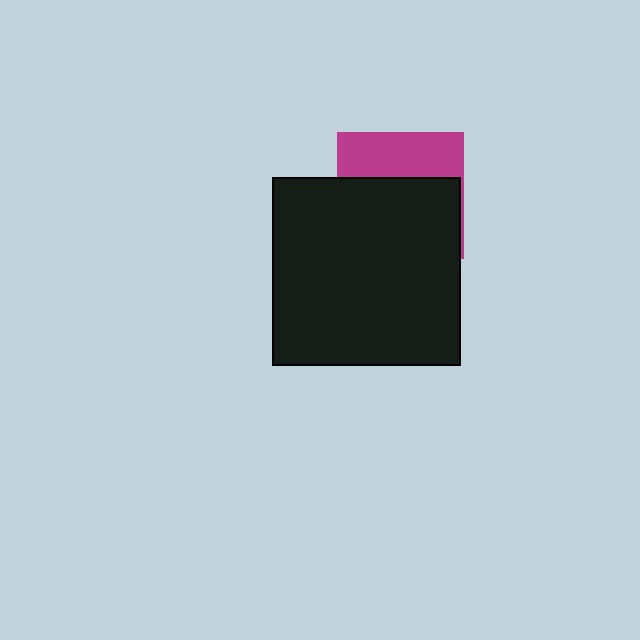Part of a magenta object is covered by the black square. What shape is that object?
It is a square.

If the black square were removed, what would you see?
You would see the complete magenta square.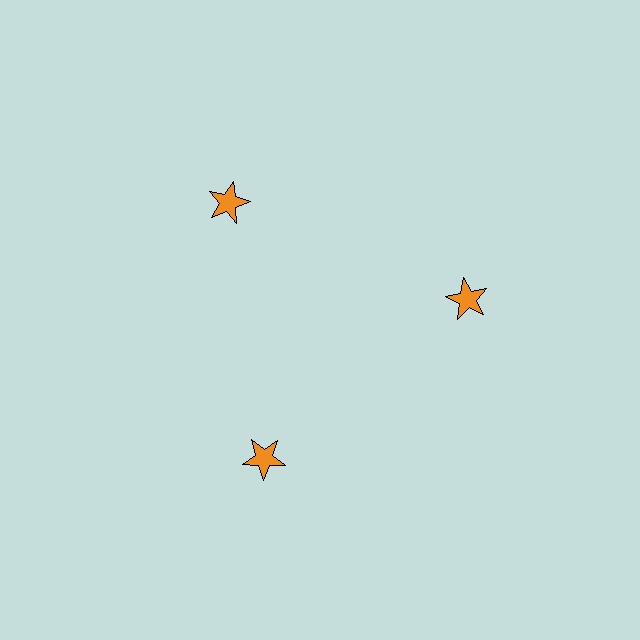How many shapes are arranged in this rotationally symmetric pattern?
There are 3 shapes, arranged in 3 groups of 1.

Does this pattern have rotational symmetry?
Yes, this pattern has 3-fold rotational symmetry. It looks the same after rotating 120 degrees around the center.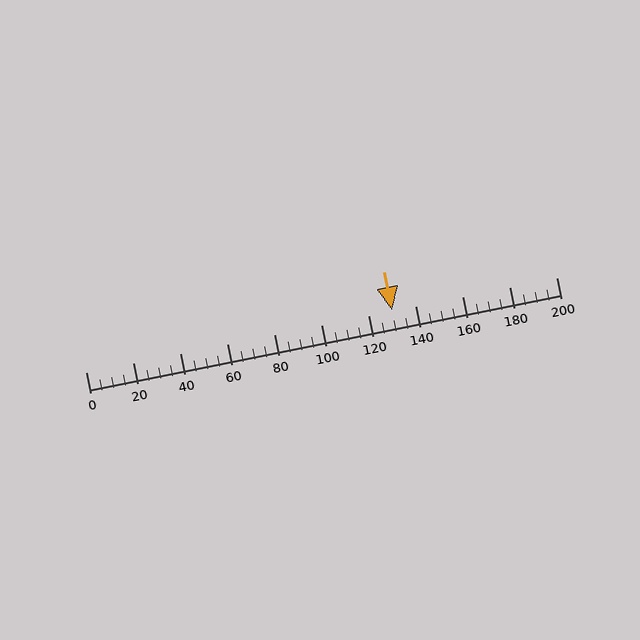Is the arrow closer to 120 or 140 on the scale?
The arrow is closer to 140.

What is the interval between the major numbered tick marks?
The major tick marks are spaced 20 units apart.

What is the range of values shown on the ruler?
The ruler shows values from 0 to 200.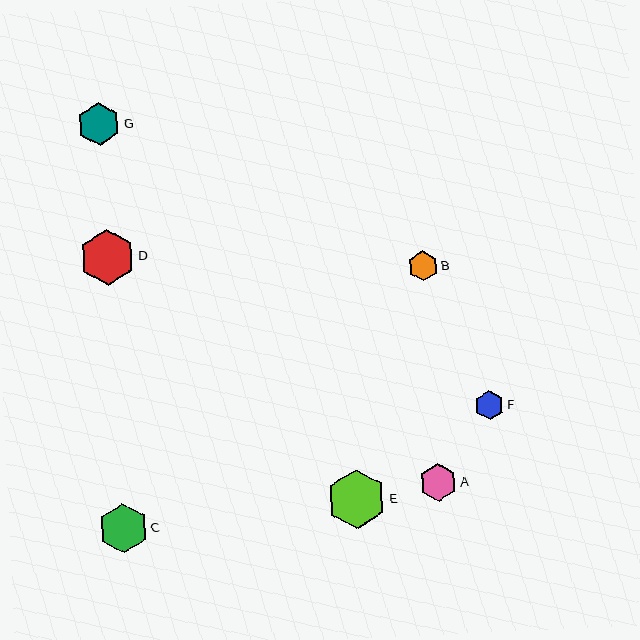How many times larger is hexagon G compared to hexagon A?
Hexagon G is approximately 1.1 times the size of hexagon A.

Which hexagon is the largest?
Hexagon E is the largest with a size of approximately 59 pixels.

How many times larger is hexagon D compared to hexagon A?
Hexagon D is approximately 1.5 times the size of hexagon A.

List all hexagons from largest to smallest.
From largest to smallest: E, D, C, G, A, B, F.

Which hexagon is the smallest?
Hexagon F is the smallest with a size of approximately 29 pixels.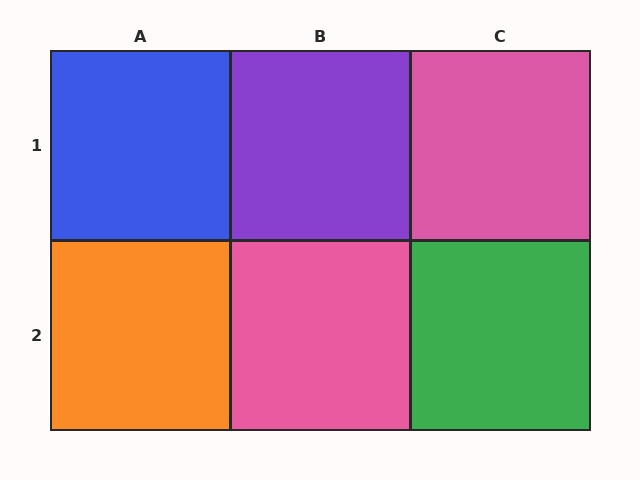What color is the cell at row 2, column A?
Orange.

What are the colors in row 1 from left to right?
Blue, purple, pink.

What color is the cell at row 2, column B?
Pink.